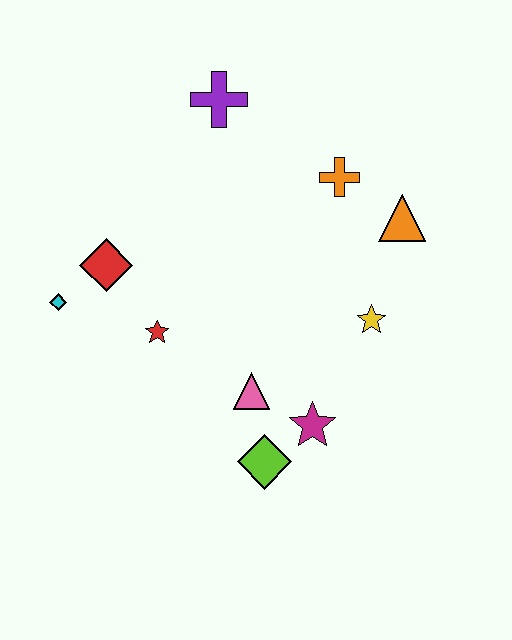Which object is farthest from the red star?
The orange triangle is farthest from the red star.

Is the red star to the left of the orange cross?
Yes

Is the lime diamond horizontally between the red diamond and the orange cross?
Yes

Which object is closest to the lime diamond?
The magenta star is closest to the lime diamond.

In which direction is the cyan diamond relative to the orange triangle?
The cyan diamond is to the left of the orange triangle.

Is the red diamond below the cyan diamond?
No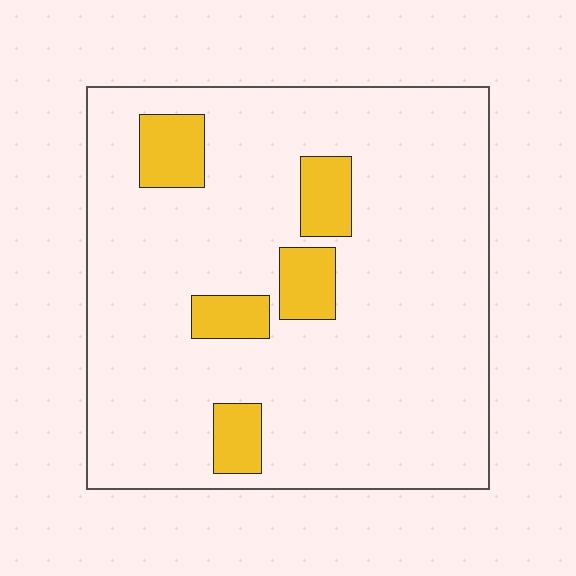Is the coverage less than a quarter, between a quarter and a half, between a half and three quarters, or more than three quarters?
Less than a quarter.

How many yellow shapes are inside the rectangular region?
5.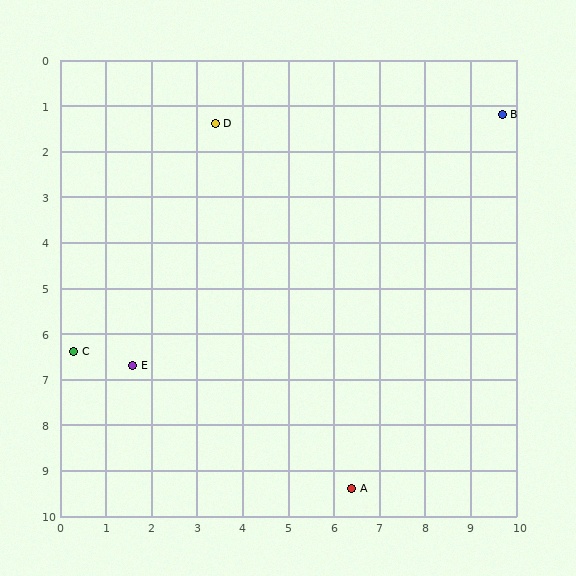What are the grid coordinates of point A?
Point A is at approximately (6.4, 9.4).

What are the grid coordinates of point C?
Point C is at approximately (0.3, 6.4).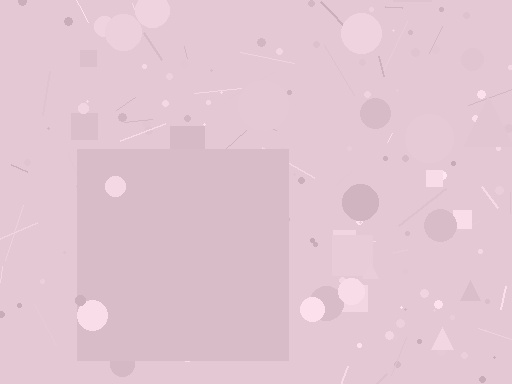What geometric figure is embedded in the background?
A square is embedded in the background.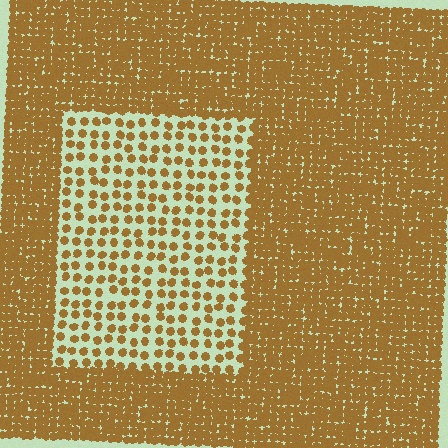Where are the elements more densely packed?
The elements are more densely packed outside the rectangle boundary.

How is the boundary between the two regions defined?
The boundary is defined by a change in element density (approximately 2.7x ratio). All elements are the same color, size, and shape.